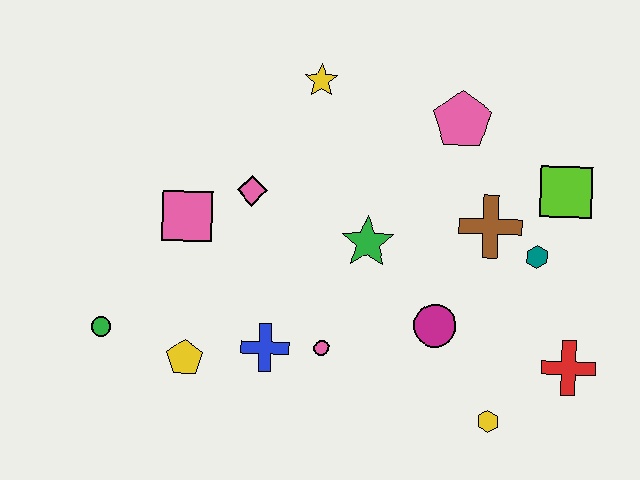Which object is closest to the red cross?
The yellow hexagon is closest to the red cross.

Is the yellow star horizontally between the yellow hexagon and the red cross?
No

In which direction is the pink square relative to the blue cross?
The pink square is above the blue cross.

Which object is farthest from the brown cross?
The green circle is farthest from the brown cross.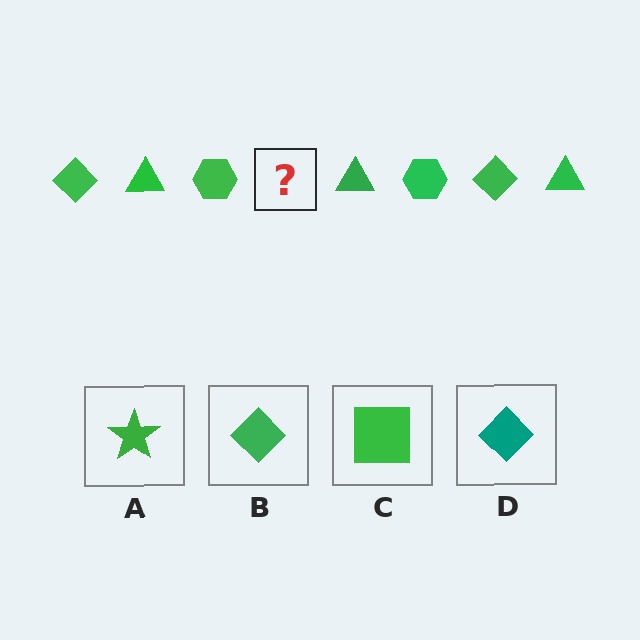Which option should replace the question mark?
Option B.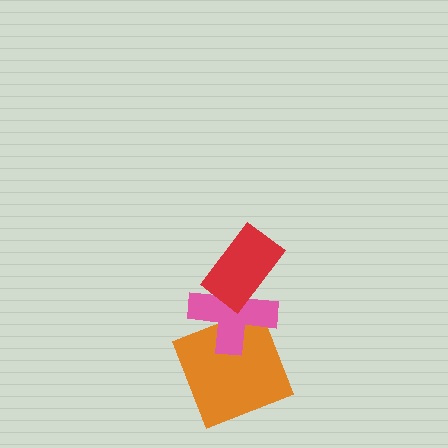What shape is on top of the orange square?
The pink cross is on top of the orange square.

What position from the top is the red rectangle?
The red rectangle is 1st from the top.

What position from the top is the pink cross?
The pink cross is 2nd from the top.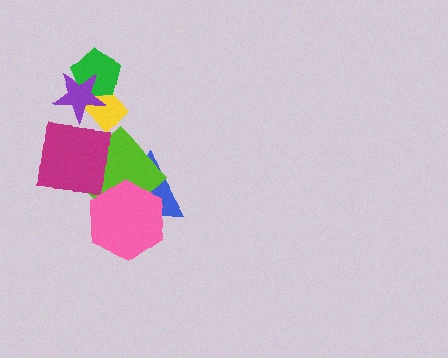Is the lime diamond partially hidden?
Yes, it is partially covered by another shape.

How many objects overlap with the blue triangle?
2 objects overlap with the blue triangle.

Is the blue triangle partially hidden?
Yes, it is partially covered by another shape.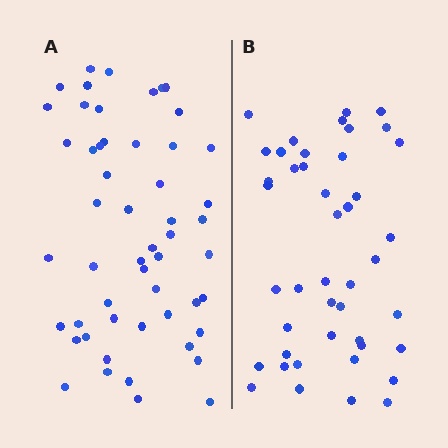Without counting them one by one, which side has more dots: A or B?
Region A (the left region) has more dots.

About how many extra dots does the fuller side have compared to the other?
Region A has roughly 8 or so more dots than region B.